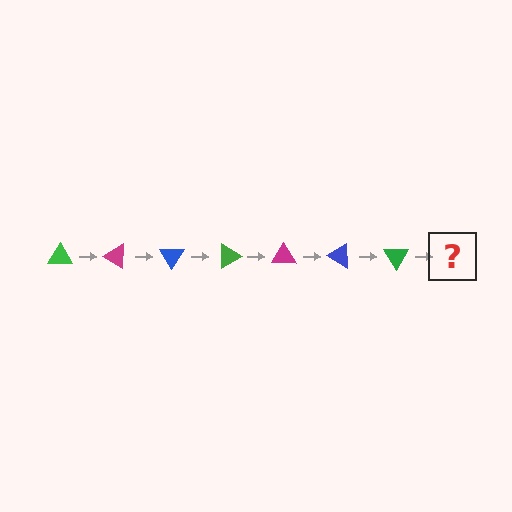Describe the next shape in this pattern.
It should be a magenta triangle, rotated 210 degrees from the start.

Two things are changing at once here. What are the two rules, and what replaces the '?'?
The two rules are that it rotates 30 degrees each step and the color cycles through green, magenta, and blue. The '?' should be a magenta triangle, rotated 210 degrees from the start.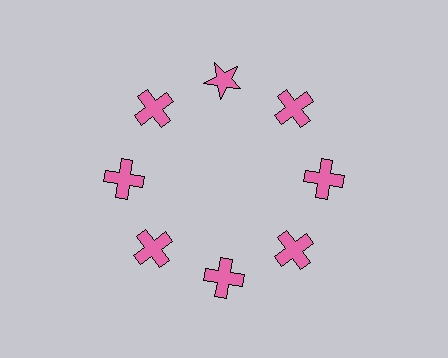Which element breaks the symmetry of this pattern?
The pink star at roughly the 12 o'clock position breaks the symmetry. All other shapes are pink crosses.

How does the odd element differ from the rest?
It has a different shape: star instead of cross.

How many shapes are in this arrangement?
There are 8 shapes arranged in a ring pattern.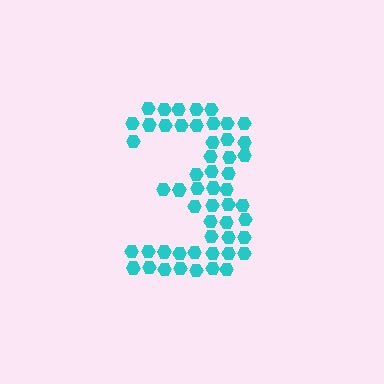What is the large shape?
The large shape is the digit 3.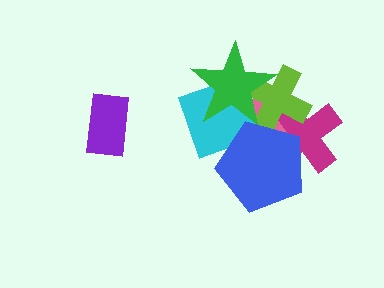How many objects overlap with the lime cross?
5 objects overlap with the lime cross.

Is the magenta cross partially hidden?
Yes, it is partially covered by another shape.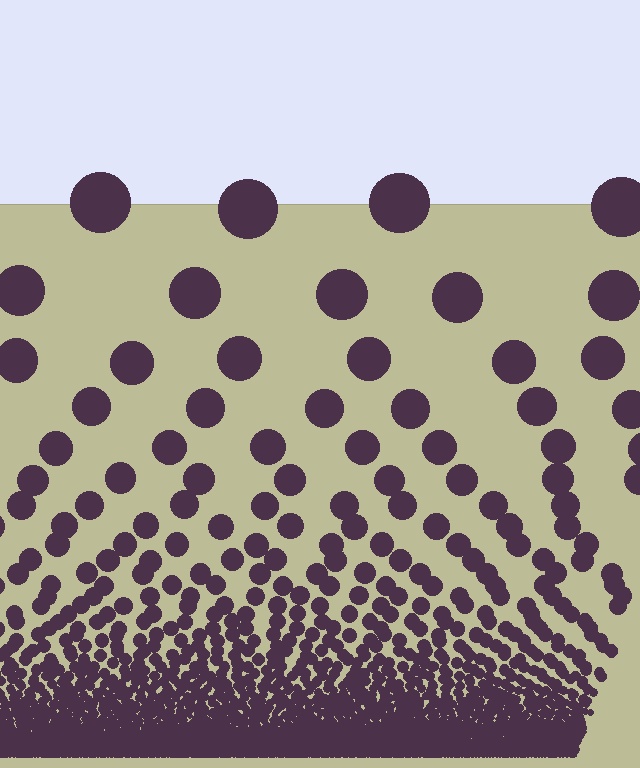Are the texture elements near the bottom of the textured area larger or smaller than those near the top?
Smaller. The gradient is inverted — elements near the bottom are smaller and denser.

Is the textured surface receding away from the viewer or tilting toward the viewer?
The surface appears to tilt toward the viewer. Texture elements get larger and sparser toward the top.